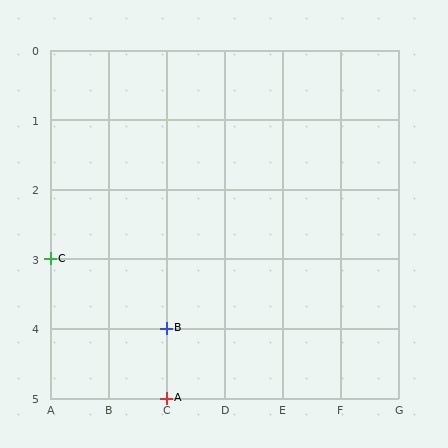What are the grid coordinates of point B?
Point B is at grid coordinates (C, 4).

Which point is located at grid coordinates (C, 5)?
Point A is at (C, 5).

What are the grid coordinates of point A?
Point A is at grid coordinates (C, 5).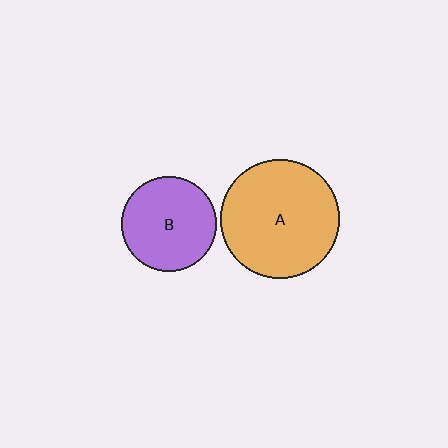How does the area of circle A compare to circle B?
Approximately 1.6 times.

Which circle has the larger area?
Circle A (orange).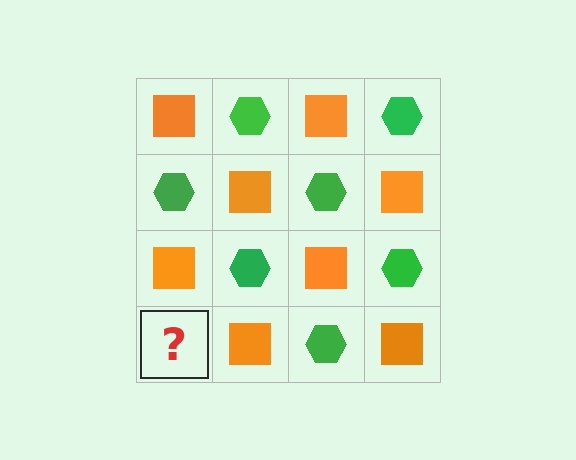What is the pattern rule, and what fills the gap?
The rule is that it alternates orange square and green hexagon in a checkerboard pattern. The gap should be filled with a green hexagon.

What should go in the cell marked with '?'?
The missing cell should contain a green hexagon.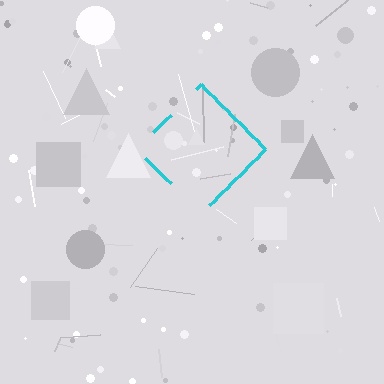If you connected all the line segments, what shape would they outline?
They would outline a diamond.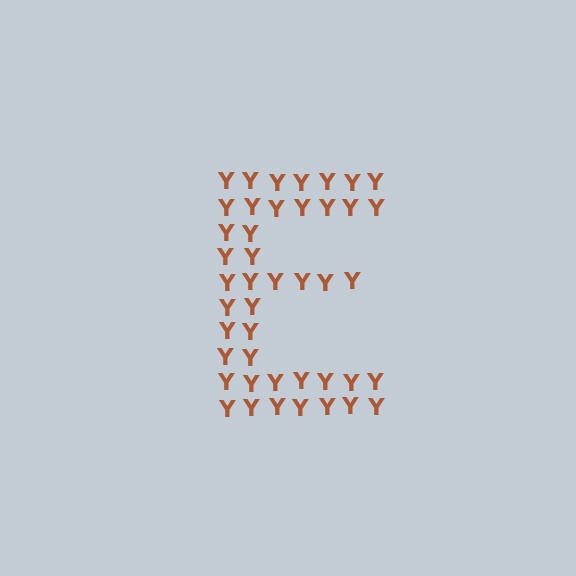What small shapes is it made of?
It is made of small letter Y's.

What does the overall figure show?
The overall figure shows the letter E.